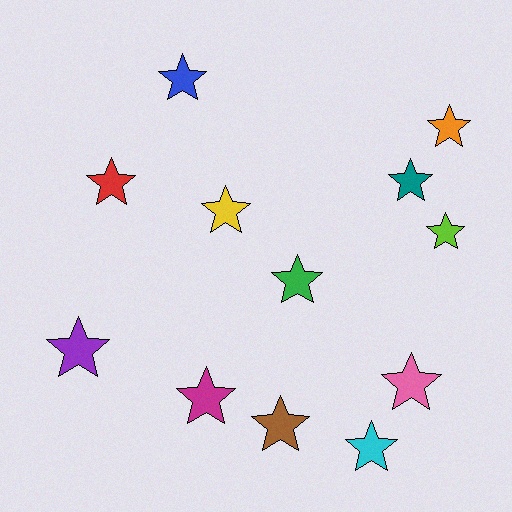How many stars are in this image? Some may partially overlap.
There are 12 stars.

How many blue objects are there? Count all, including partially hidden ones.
There is 1 blue object.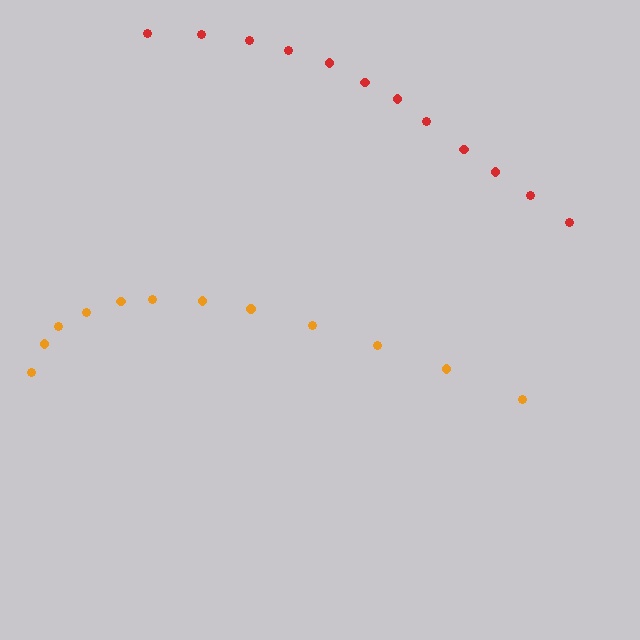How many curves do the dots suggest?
There are 2 distinct paths.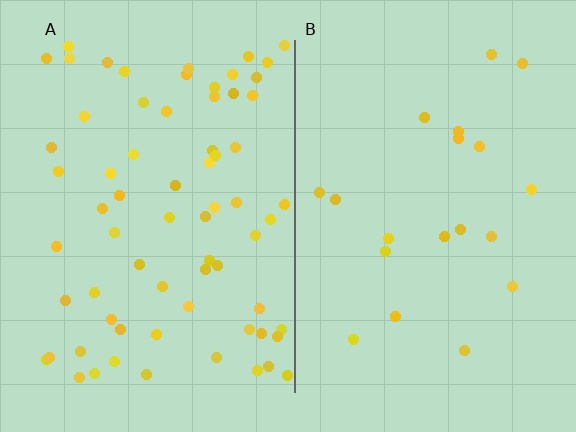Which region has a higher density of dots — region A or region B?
A (the left).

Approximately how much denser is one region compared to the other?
Approximately 3.5× — region A over region B.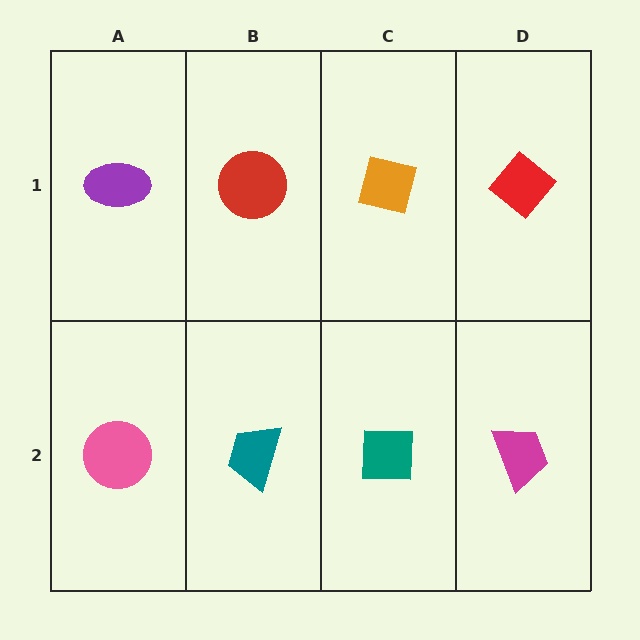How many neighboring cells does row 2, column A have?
2.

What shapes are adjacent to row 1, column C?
A teal square (row 2, column C), a red circle (row 1, column B), a red diamond (row 1, column D).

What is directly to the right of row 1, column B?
An orange square.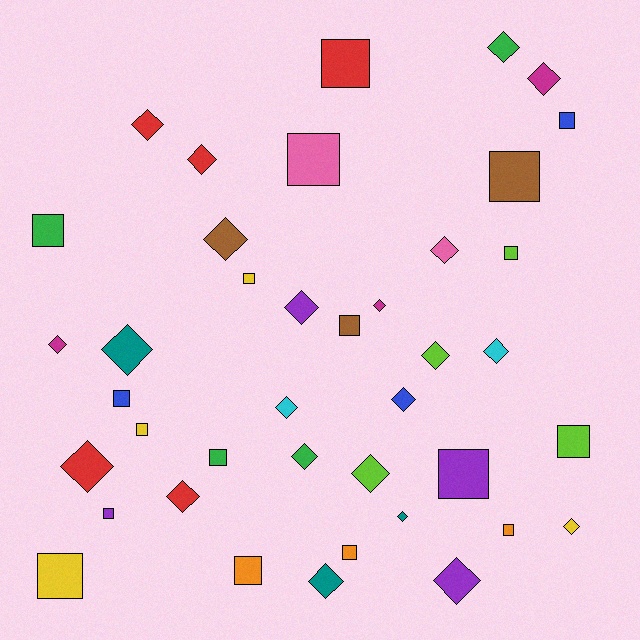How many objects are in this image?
There are 40 objects.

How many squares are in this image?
There are 18 squares.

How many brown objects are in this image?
There are 3 brown objects.